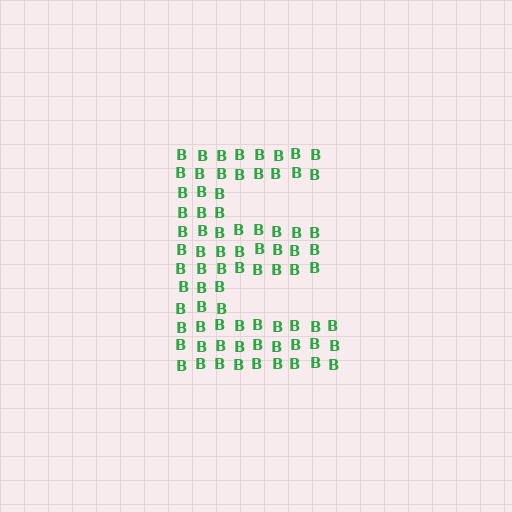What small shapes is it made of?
It is made of small letter B's.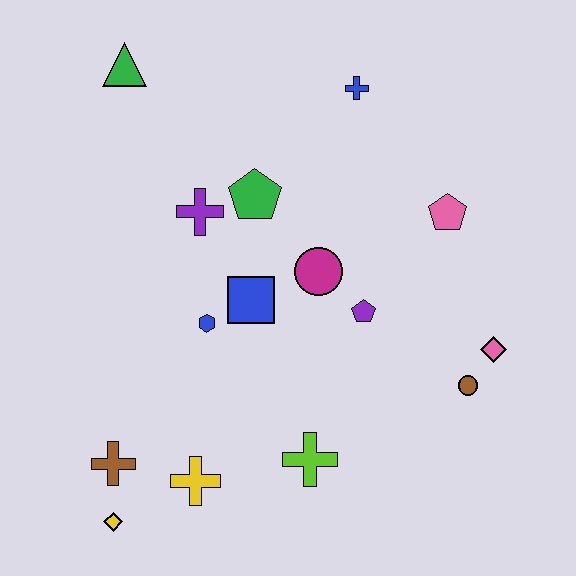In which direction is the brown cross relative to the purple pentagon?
The brown cross is to the left of the purple pentagon.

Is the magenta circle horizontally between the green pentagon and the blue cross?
Yes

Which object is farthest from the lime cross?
The green triangle is farthest from the lime cross.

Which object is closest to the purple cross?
The green pentagon is closest to the purple cross.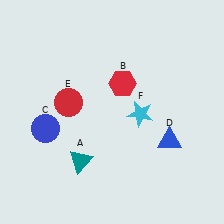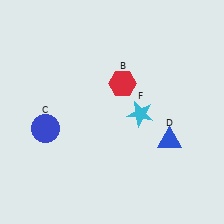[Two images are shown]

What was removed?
The red circle (E), the teal triangle (A) were removed in Image 2.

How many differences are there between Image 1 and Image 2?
There are 2 differences between the two images.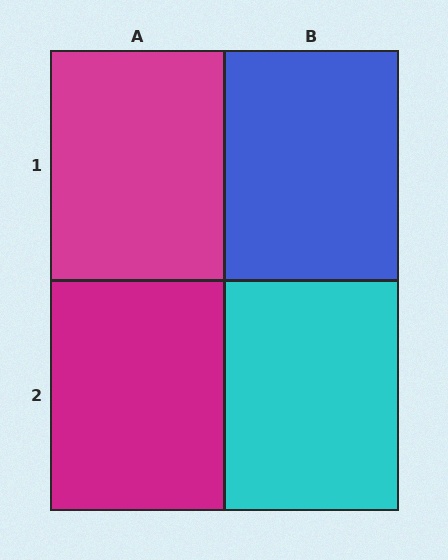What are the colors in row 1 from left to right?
Magenta, blue.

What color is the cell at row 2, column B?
Cyan.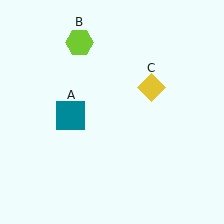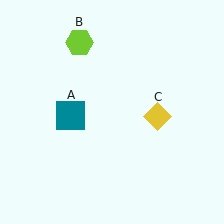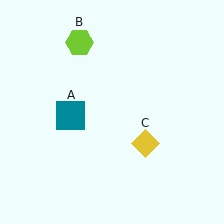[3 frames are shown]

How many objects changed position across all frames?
1 object changed position: yellow diamond (object C).